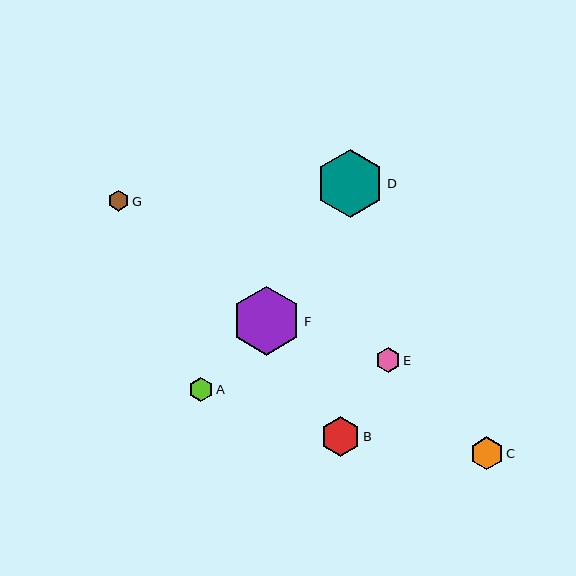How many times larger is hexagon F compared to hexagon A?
Hexagon F is approximately 2.9 times the size of hexagon A.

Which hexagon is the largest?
Hexagon F is the largest with a size of approximately 69 pixels.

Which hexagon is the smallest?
Hexagon G is the smallest with a size of approximately 21 pixels.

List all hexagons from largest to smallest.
From largest to smallest: F, D, B, C, E, A, G.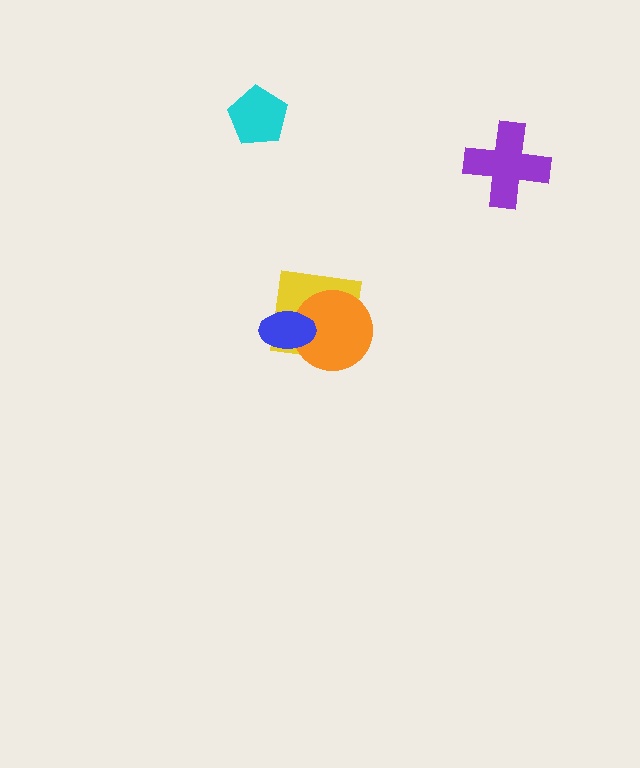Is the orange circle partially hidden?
Yes, it is partially covered by another shape.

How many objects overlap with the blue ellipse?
2 objects overlap with the blue ellipse.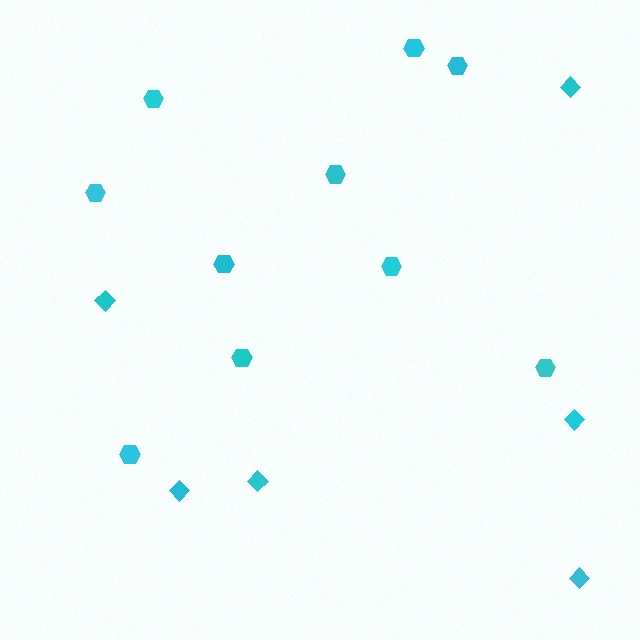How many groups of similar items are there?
There are 2 groups: one group of diamonds (6) and one group of hexagons (10).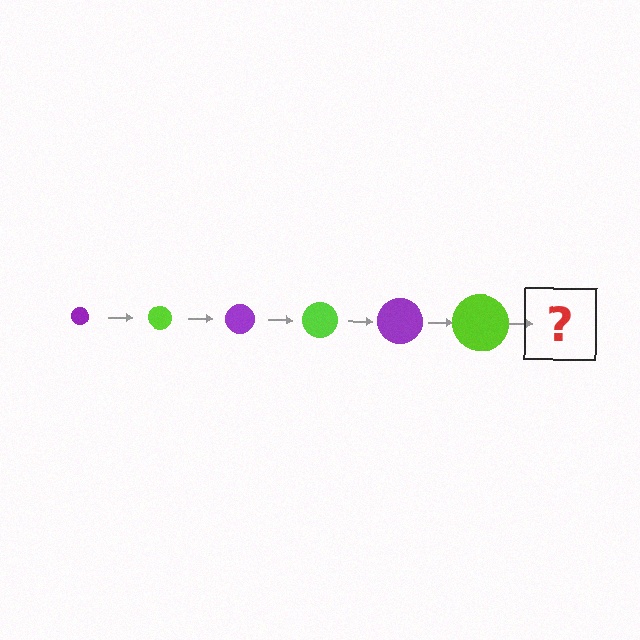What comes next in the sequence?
The next element should be a purple circle, larger than the previous one.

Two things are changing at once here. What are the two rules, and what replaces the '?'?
The two rules are that the circle grows larger each step and the color cycles through purple and lime. The '?' should be a purple circle, larger than the previous one.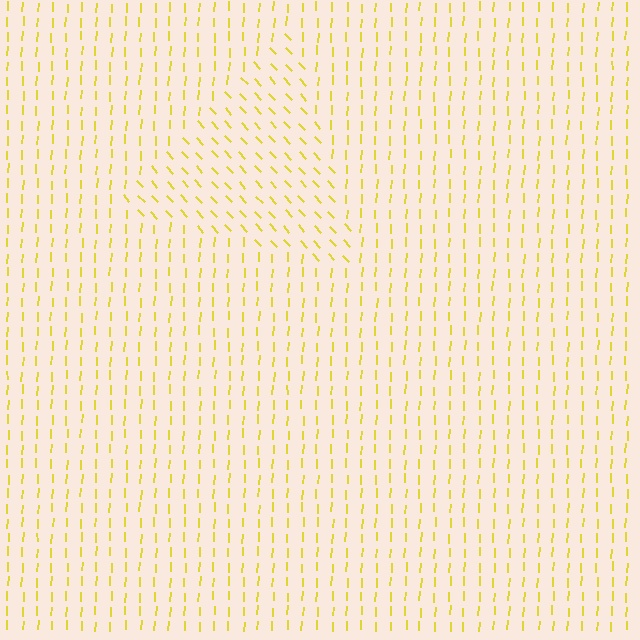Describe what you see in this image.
The image is filled with small yellow line segments. A triangle region in the image has lines oriented differently from the surrounding lines, creating a visible texture boundary.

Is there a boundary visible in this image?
Yes, there is a texture boundary formed by a change in line orientation.